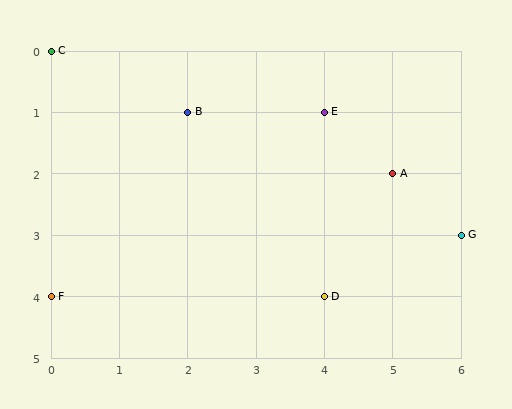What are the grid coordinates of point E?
Point E is at grid coordinates (4, 1).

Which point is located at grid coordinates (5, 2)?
Point A is at (5, 2).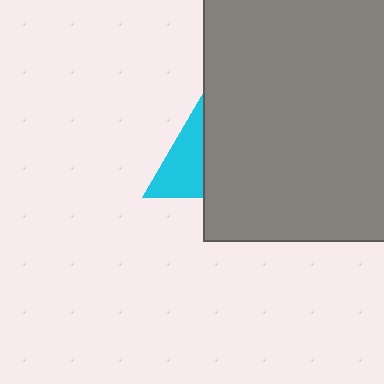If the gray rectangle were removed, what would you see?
You would see the complete cyan triangle.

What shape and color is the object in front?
The object in front is a gray rectangle.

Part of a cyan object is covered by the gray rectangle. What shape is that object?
It is a triangle.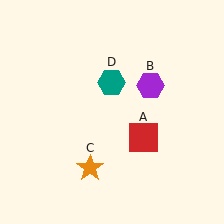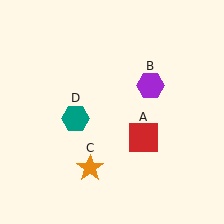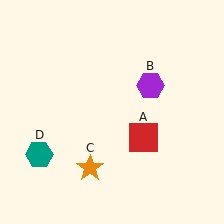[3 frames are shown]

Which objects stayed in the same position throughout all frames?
Red square (object A) and purple hexagon (object B) and orange star (object C) remained stationary.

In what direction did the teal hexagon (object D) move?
The teal hexagon (object D) moved down and to the left.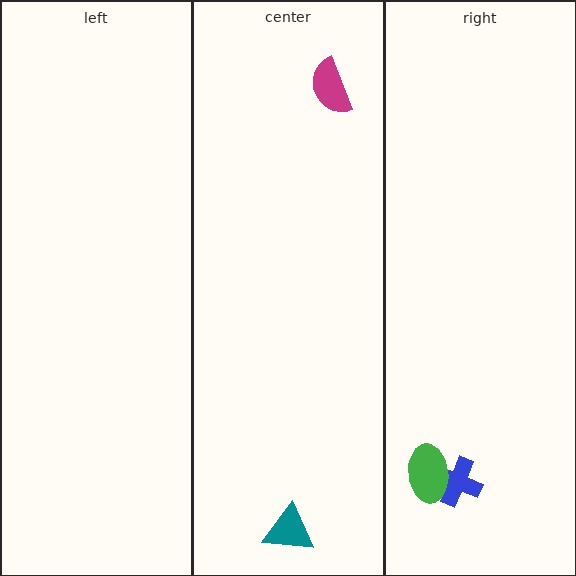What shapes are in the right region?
The blue cross, the green ellipse.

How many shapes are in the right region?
2.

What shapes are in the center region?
The magenta semicircle, the teal triangle.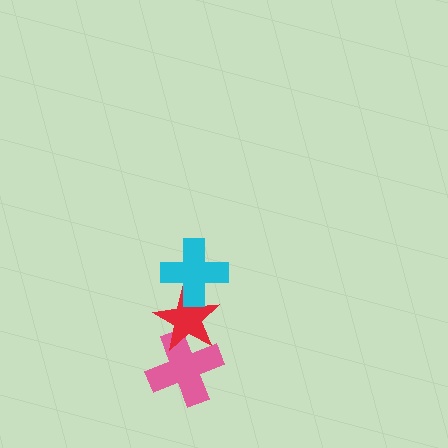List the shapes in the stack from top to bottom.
From top to bottom: the cyan cross, the red star, the pink cross.